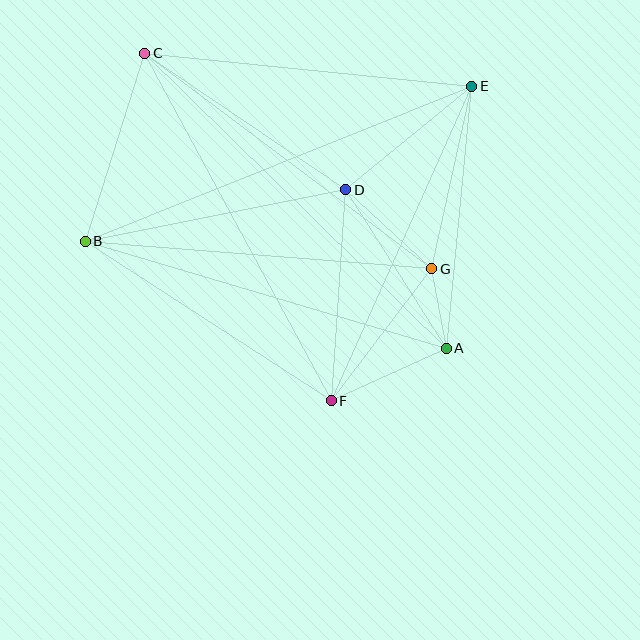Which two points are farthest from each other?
Points A and C are farthest from each other.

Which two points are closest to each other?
Points A and G are closest to each other.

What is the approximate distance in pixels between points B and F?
The distance between B and F is approximately 293 pixels.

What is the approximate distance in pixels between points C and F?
The distance between C and F is approximately 394 pixels.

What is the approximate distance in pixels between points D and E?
The distance between D and E is approximately 163 pixels.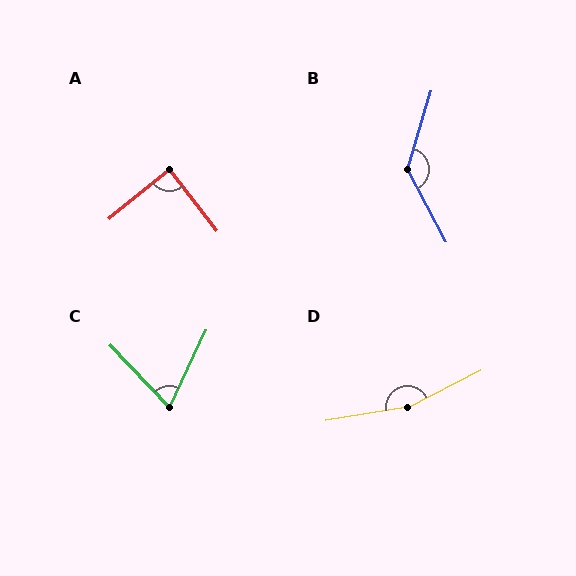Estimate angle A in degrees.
Approximately 88 degrees.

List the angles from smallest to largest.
C (69°), A (88°), B (136°), D (163°).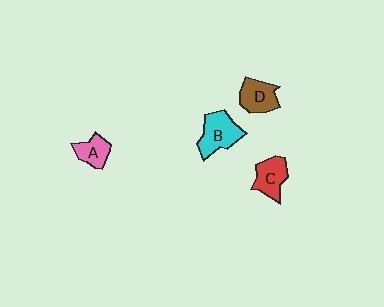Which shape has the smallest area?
Shape A (pink).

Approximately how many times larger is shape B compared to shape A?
Approximately 1.6 times.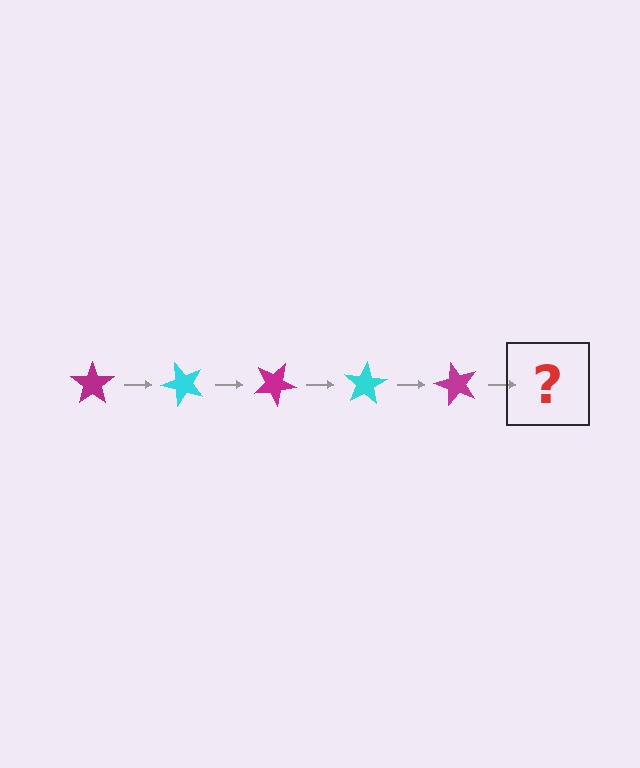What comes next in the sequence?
The next element should be a cyan star, rotated 250 degrees from the start.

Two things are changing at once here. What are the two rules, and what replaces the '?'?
The two rules are that it rotates 50 degrees each step and the color cycles through magenta and cyan. The '?' should be a cyan star, rotated 250 degrees from the start.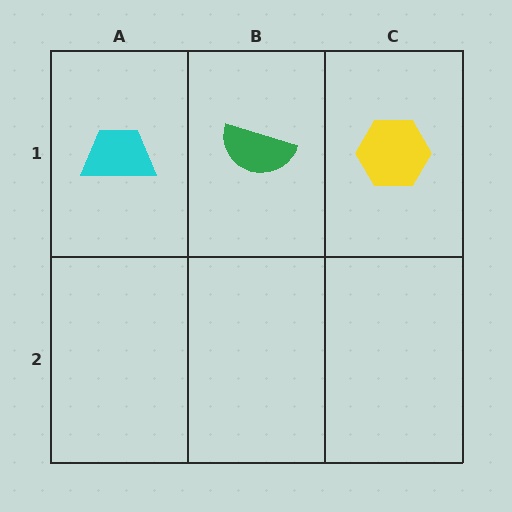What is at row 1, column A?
A cyan trapezoid.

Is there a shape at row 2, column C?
No, that cell is empty.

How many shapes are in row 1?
3 shapes.